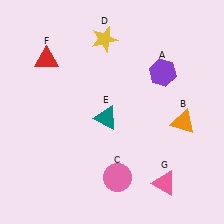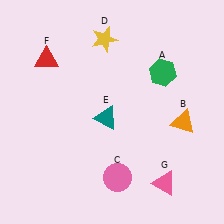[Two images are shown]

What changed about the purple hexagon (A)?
In Image 1, A is purple. In Image 2, it changed to green.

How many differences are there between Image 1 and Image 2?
There is 1 difference between the two images.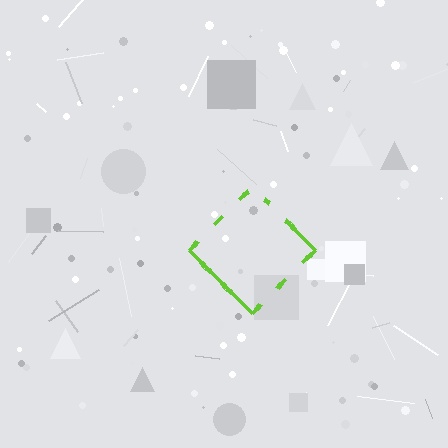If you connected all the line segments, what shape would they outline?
They would outline a diamond.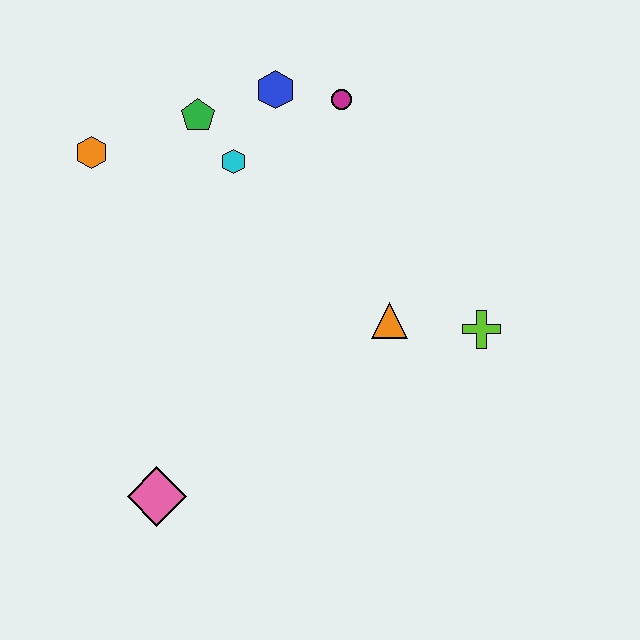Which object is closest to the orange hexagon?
The green pentagon is closest to the orange hexagon.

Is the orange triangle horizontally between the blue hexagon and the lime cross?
Yes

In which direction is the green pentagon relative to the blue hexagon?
The green pentagon is to the left of the blue hexagon.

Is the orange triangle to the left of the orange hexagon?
No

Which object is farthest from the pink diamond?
The magenta circle is farthest from the pink diamond.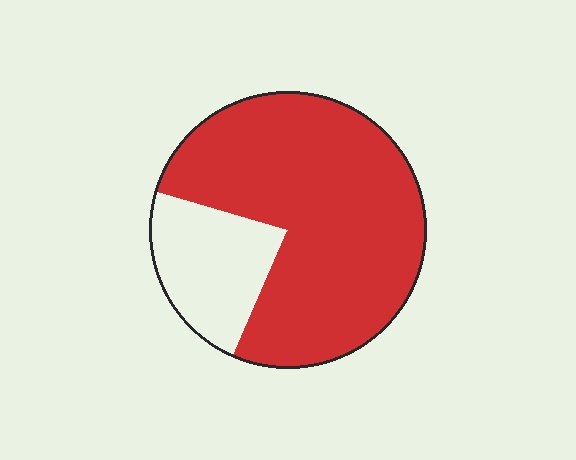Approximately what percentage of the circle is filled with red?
Approximately 75%.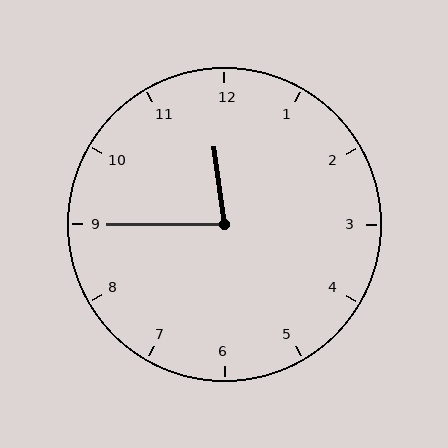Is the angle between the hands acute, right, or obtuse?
It is acute.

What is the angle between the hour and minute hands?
Approximately 82 degrees.